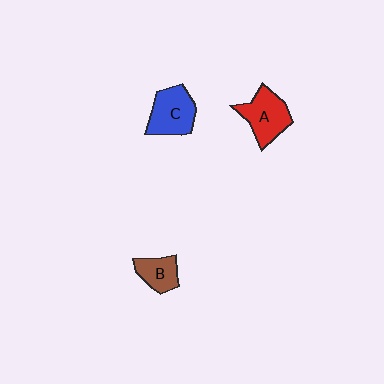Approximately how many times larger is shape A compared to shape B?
Approximately 1.6 times.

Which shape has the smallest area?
Shape B (brown).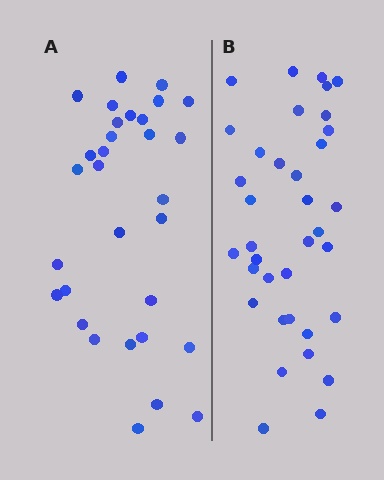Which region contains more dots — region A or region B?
Region B (the right region) has more dots.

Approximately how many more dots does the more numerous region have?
Region B has about 5 more dots than region A.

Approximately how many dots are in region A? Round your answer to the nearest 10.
About 30 dots. (The exact count is 31, which rounds to 30.)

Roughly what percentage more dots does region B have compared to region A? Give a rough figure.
About 15% more.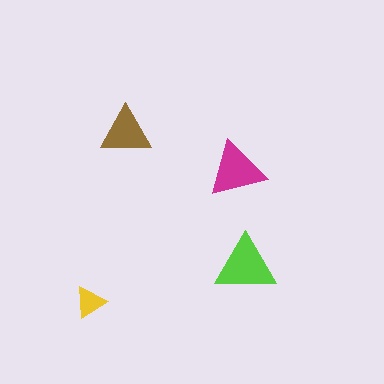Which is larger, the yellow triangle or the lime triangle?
The lime one.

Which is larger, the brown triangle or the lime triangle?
The lime one.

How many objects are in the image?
There are 4 objects in the image.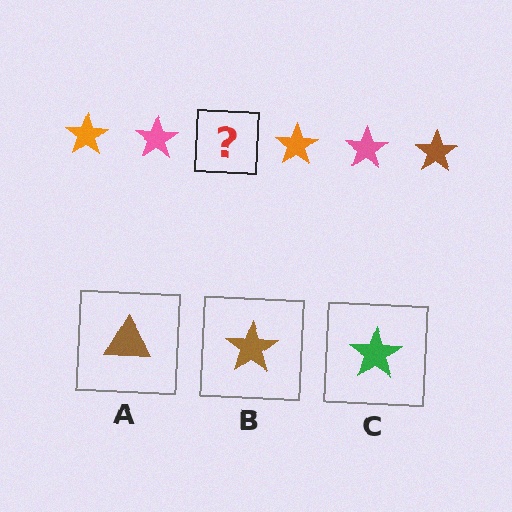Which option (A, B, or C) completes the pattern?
B.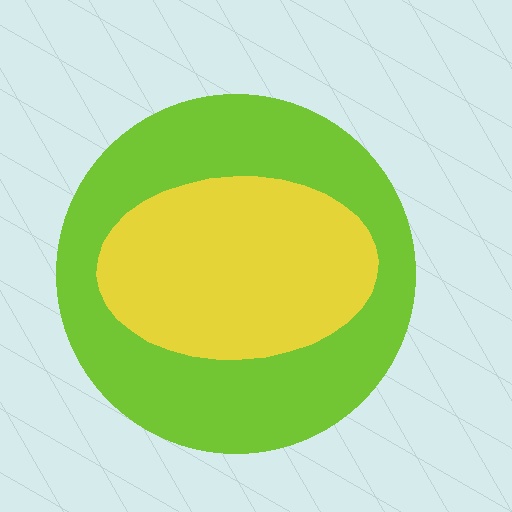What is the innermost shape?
The yellow ellipse.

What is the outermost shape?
The lime circle.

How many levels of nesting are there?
2.